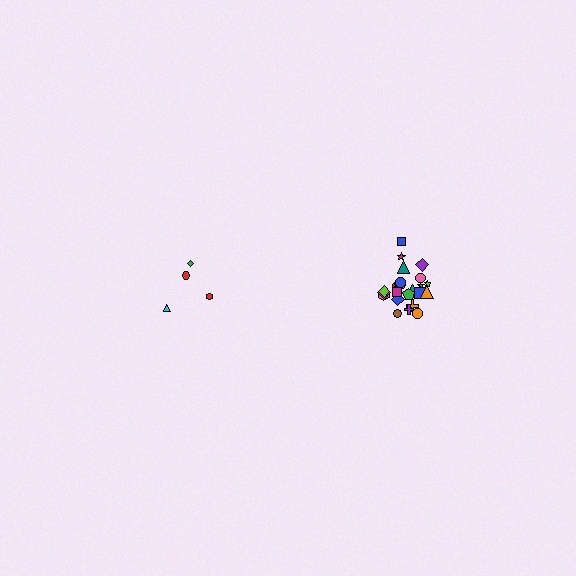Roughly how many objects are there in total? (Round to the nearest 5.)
Roughly 30 objects in total.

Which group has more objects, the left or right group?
The right group.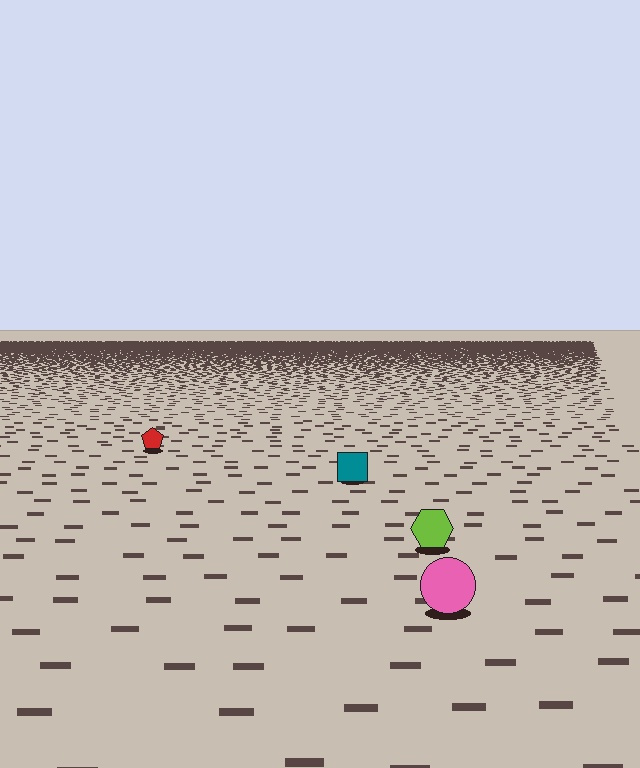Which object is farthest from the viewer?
The red pentagon is farthest from the viewer. It appears smaller and the ground texture around it is denser.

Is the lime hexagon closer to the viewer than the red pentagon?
Yes. The lime hexagon is closer — you can tell from the texture gradient: the ground texture is coarser near it.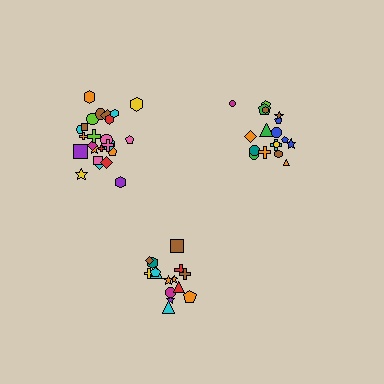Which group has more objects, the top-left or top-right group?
The top-left group.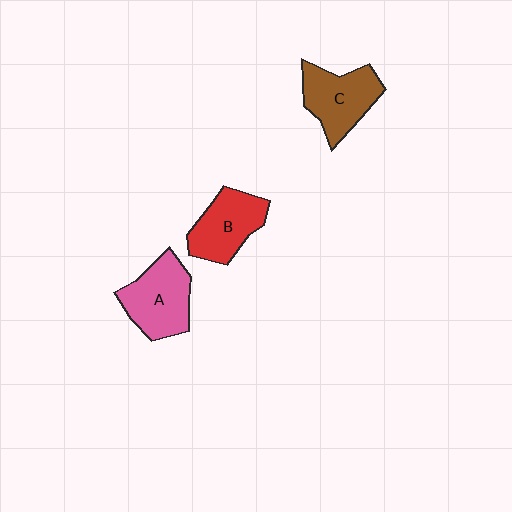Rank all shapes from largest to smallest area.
From largest to smallest: A (pink), C (brown), B (red).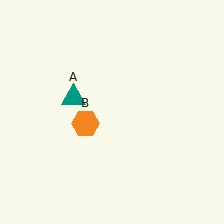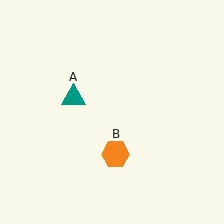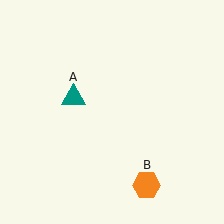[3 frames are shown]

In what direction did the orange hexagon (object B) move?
The orange hexagon (object B) moved down and to the right.